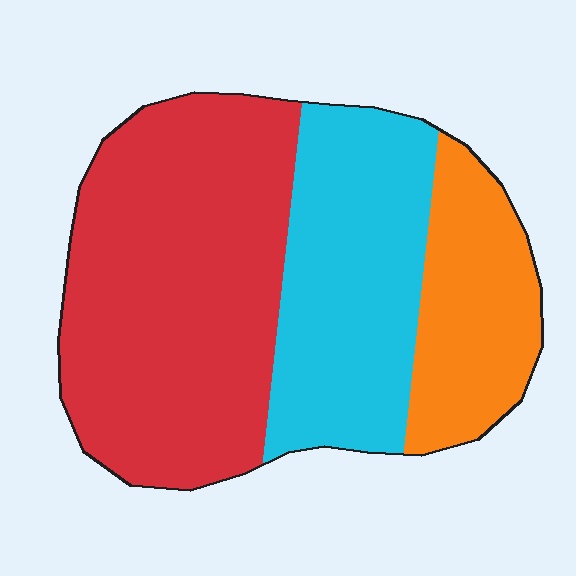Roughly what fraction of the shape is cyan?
Cyan covers 31% of the shape.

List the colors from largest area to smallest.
From largest to smallest: red, cyan, orange.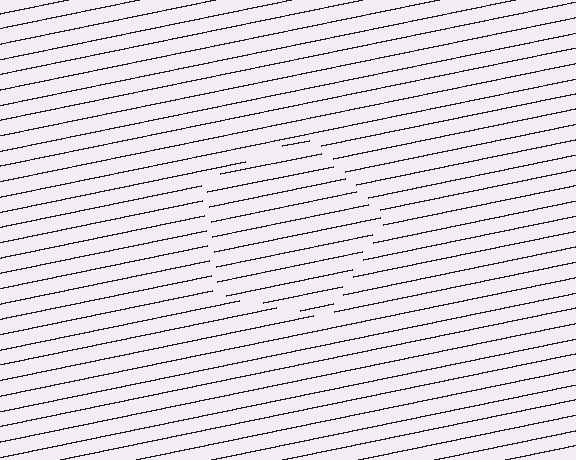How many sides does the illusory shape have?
5 sides — the line-ends trace a pentagon.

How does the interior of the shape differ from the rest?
The interior of the shape contains the same grating, shifted by half a period — the contour is defined by the phase discontinuity where line-ends from the inner and outer gratings abut.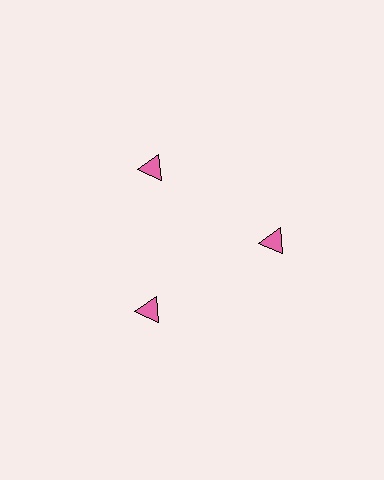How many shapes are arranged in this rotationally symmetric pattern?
There are 3 shapes, arranged in 3 groups of 1.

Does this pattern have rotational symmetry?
Yes, this pattern has 3-fold rotational symmetry. It looks the same after rotating 120 degrees around the center.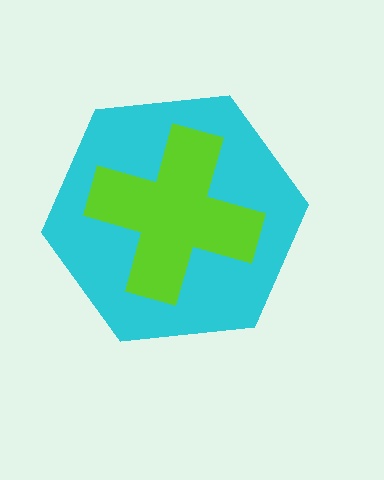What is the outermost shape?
The cyan hexagon.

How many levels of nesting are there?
2.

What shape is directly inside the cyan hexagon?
The lime cross.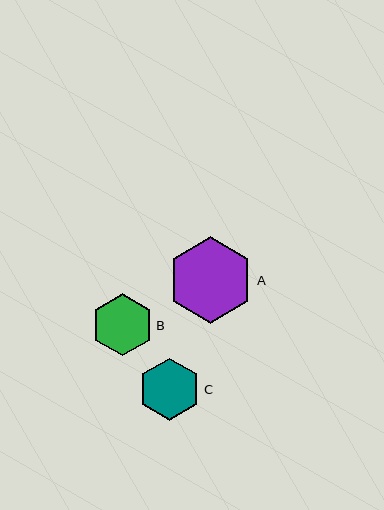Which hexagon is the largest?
Hexagon A is the largest with a size of approximately 86 pixels.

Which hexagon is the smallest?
Hexagon B is the smallest with a size of approximately 62 pixels.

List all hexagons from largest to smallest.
From largest to smallest: A, C, B.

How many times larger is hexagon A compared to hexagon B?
Hexagon A is approximately 1.4 times the size of hexagon B.